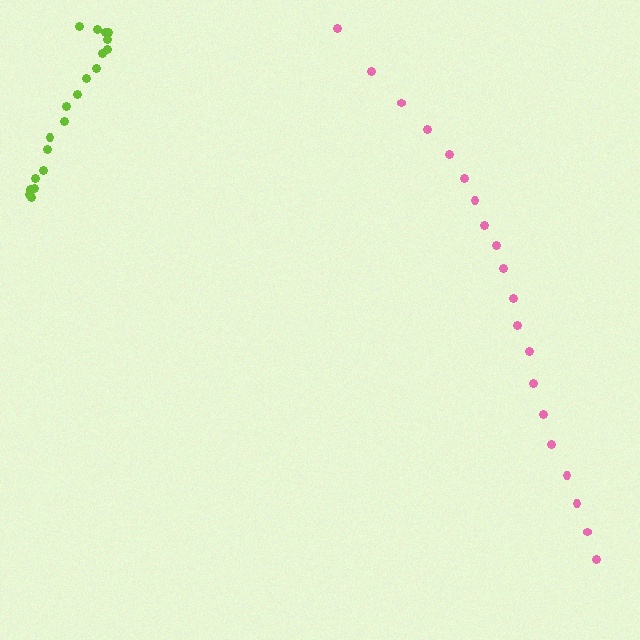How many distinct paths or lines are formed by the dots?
There are 2 distinct paths.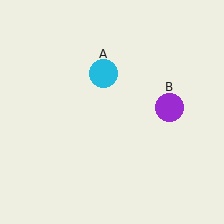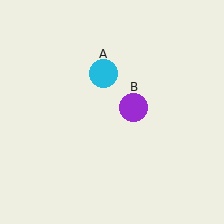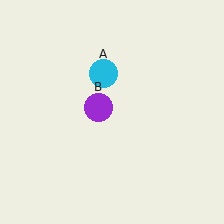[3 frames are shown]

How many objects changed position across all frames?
1 object changed position: purple circle (object B).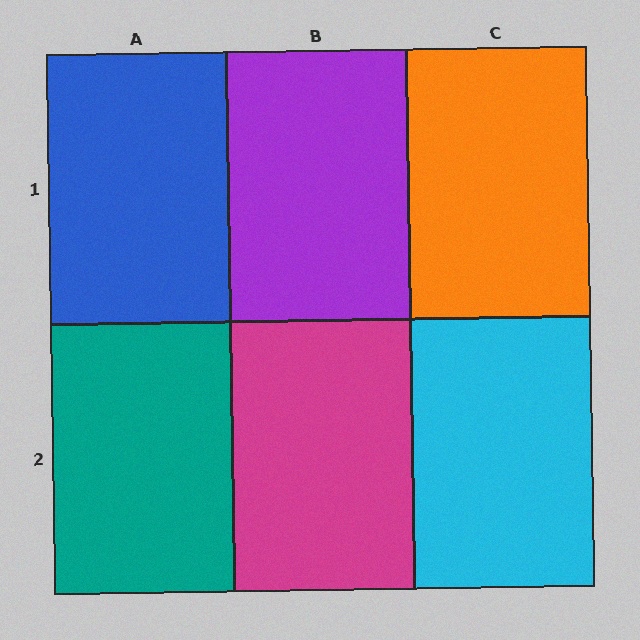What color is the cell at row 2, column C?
Cyan.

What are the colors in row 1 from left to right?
Blue, purple, orange.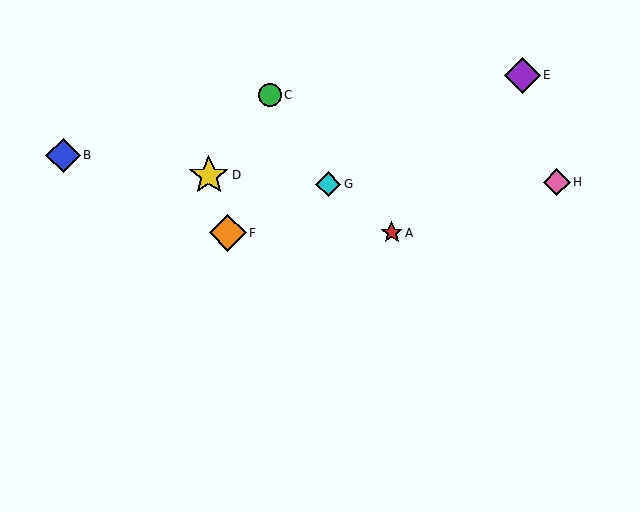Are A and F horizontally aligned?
Yes, both are at y≈233.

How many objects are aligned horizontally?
2 objects (A, F) are aligned horizontally.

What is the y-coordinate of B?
Object B is at y≈155.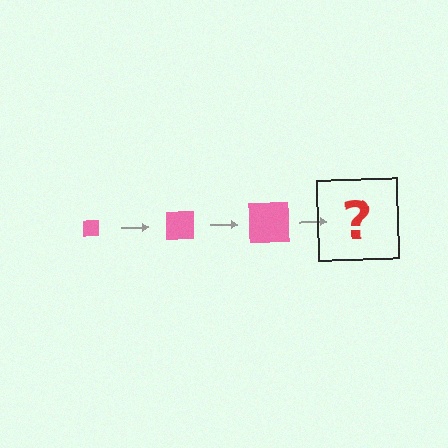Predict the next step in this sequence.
The next step is a pink square, larger than the previous one.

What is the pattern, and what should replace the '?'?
The pattern is that the square gets progressively larger each step. The '?' should be a pink square, larger than the previous one.